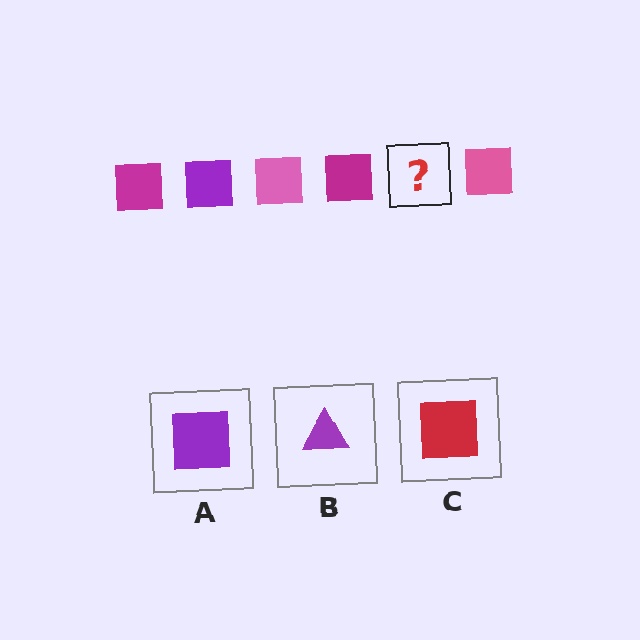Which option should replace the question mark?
Option A.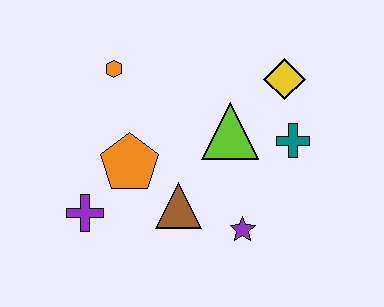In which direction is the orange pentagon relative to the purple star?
The orange pentagon is to the left of the purple star.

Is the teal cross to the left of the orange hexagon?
No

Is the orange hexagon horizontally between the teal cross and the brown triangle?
No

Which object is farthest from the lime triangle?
The purple cross is farthest from the lime triangle.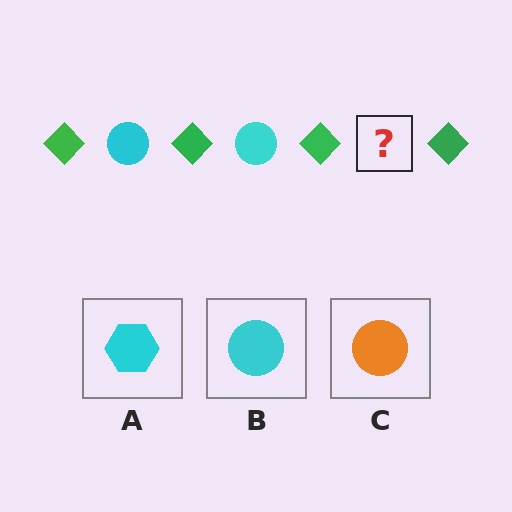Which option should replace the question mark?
Option B.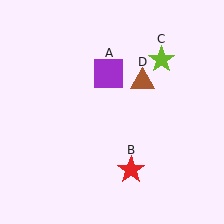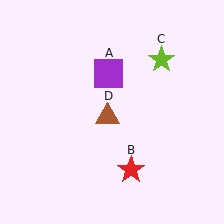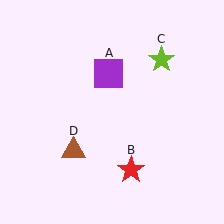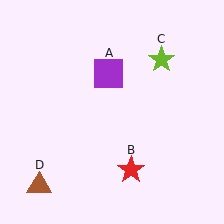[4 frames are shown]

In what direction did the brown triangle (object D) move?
The brown triangle (object D) moved down and to the left.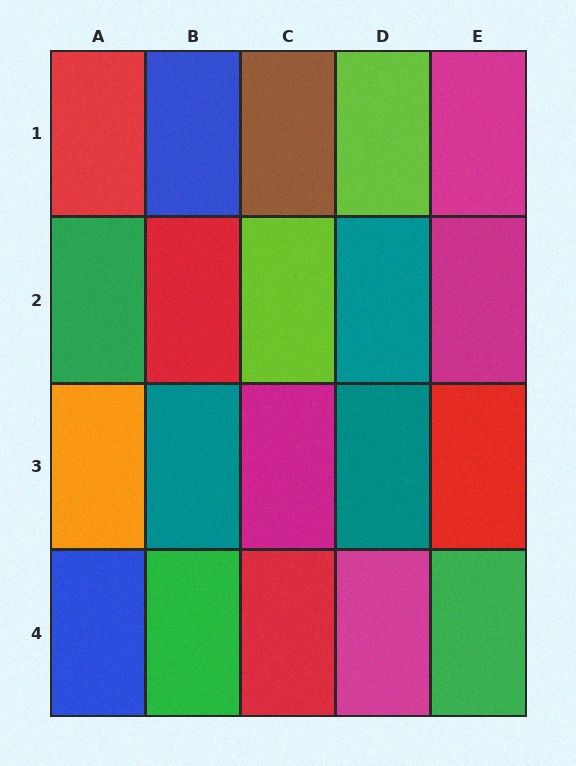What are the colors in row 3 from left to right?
Orange, teal, magenta, teal, red.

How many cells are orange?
1 cell is orange.